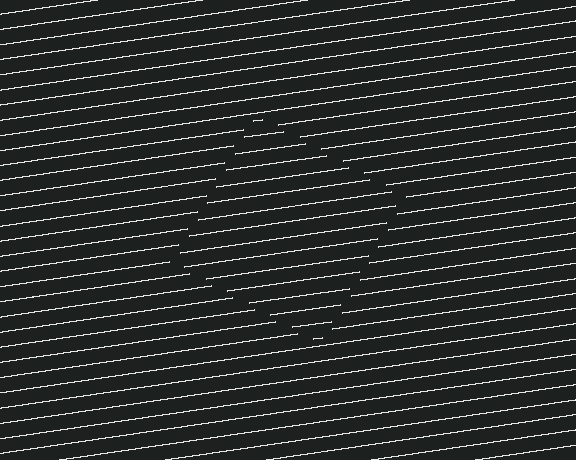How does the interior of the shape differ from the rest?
The interior of the shape contains the same grating, shifted by half a period — the contour is defined by the phase discontinuity where line-ends from the inner and outer gratings abut.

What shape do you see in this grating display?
An illusory square. The interior of the shape contains the same grating, shifted by half a period — the contour is defined by the phase discontinuity where line-ends from the inner and outer gratings abut.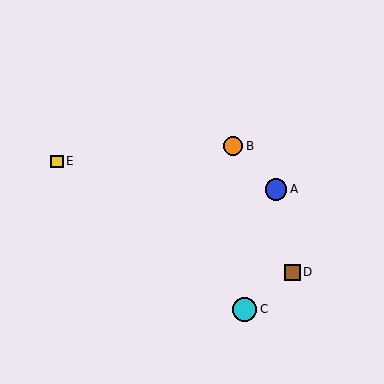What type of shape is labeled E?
Shape E is a yellow square.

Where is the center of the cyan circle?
The center of the cyan circle is at (245, 309).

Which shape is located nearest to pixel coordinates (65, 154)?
The yellow square (labeled E) at (57, 161) is nearest to that location.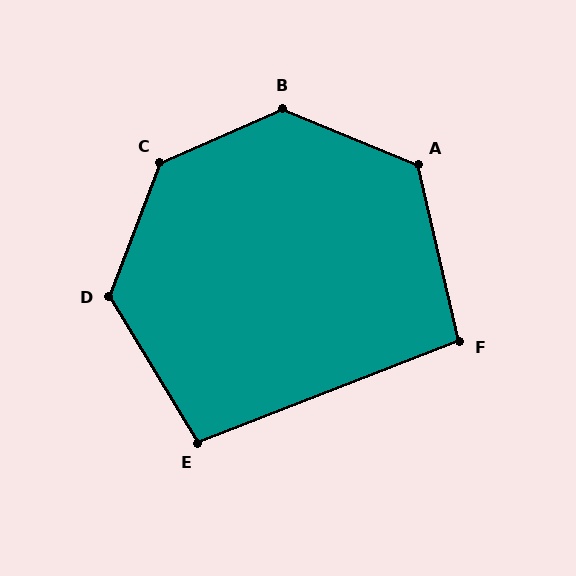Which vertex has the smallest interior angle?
F, at approximately 98 degrees.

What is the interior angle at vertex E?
Approximately 100 degrees (obtuse).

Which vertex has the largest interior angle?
C, at approximately 134 degrees.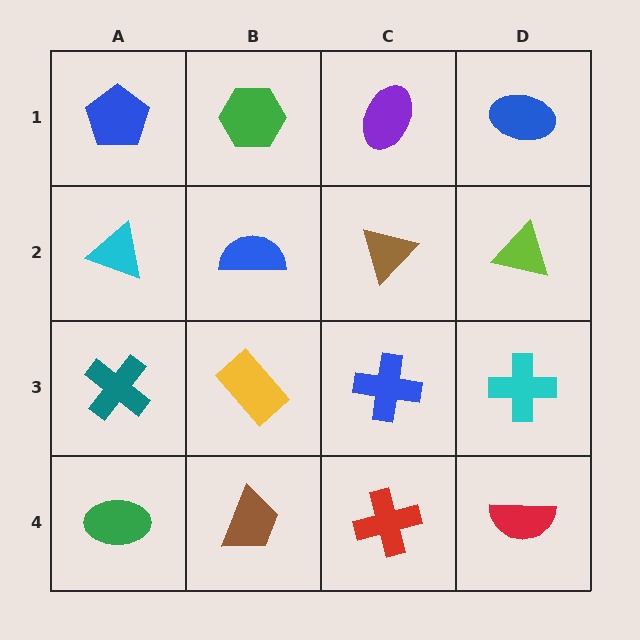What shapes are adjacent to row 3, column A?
A cyan triangle (row 2, column A), a green ellipse (row 4, column A), a yellow rectangle (row 3, column B).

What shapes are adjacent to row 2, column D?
A blue ellipse (row 1, column D), a cyan cross (row 3, column D), a brown triangle (row 2, column C).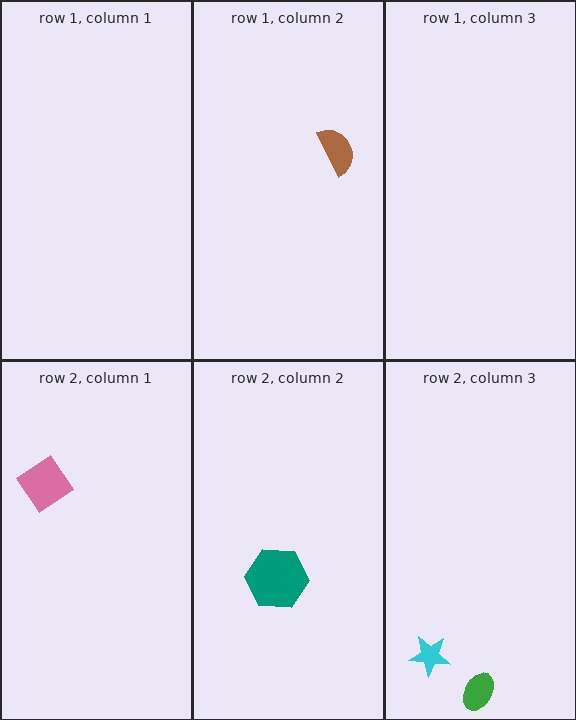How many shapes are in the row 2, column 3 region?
2.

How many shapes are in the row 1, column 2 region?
1.